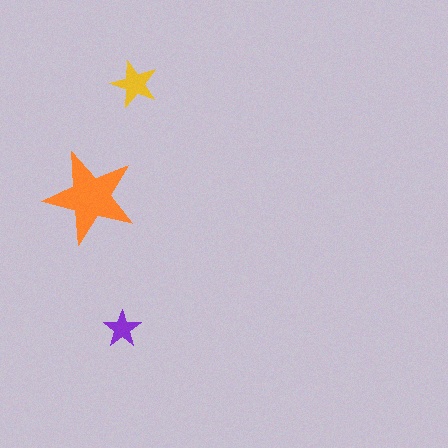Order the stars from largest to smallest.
the orange one, the yellow one, the purple one.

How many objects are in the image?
There are 3 objects in the image.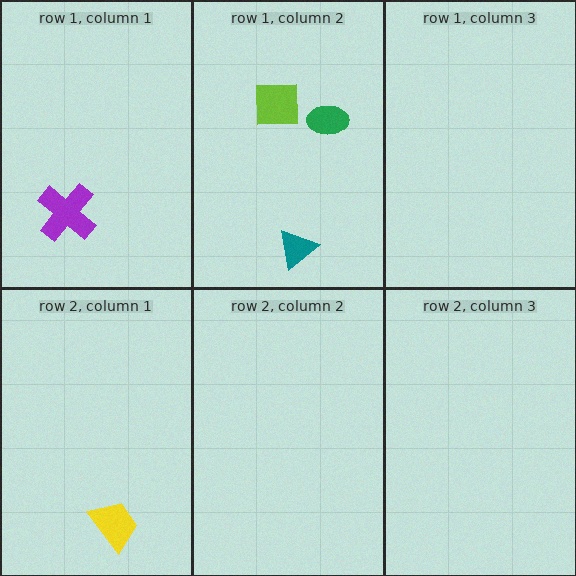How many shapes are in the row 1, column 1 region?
1.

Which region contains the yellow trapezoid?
The row 2, column 1 region.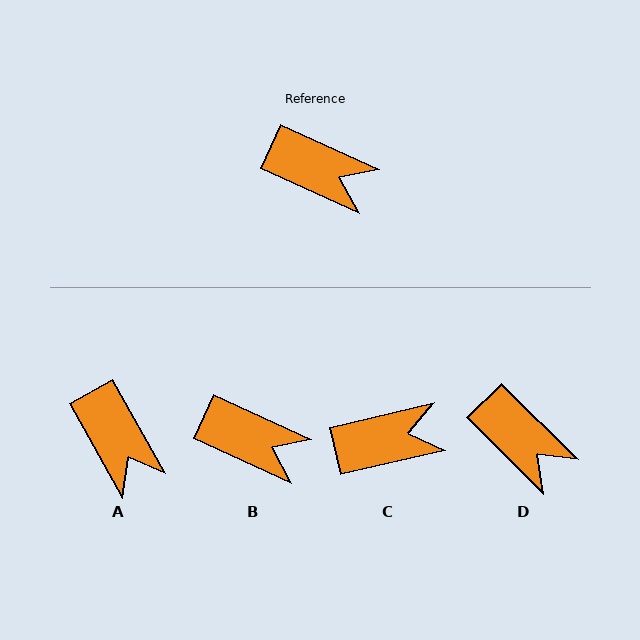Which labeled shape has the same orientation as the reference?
B.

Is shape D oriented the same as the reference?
No, it is off by about 20 degrees.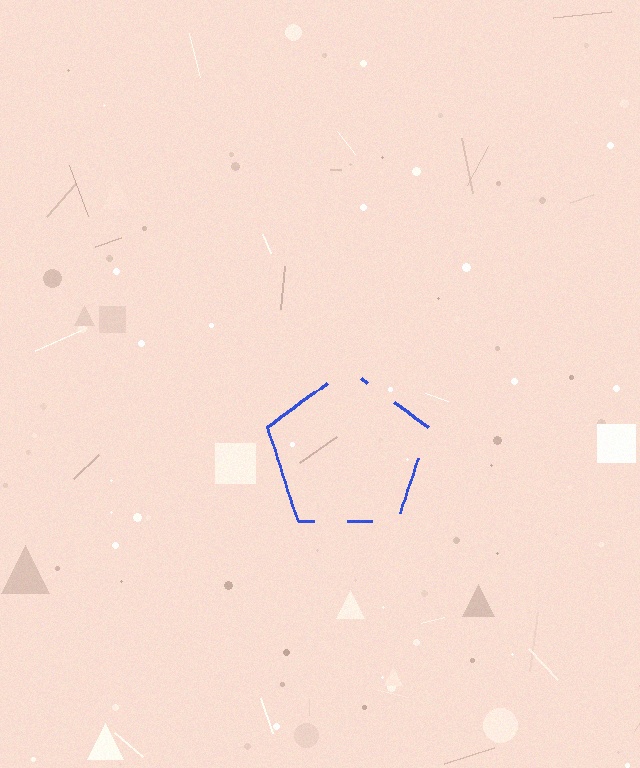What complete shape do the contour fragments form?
The contour fragments form a pentagon.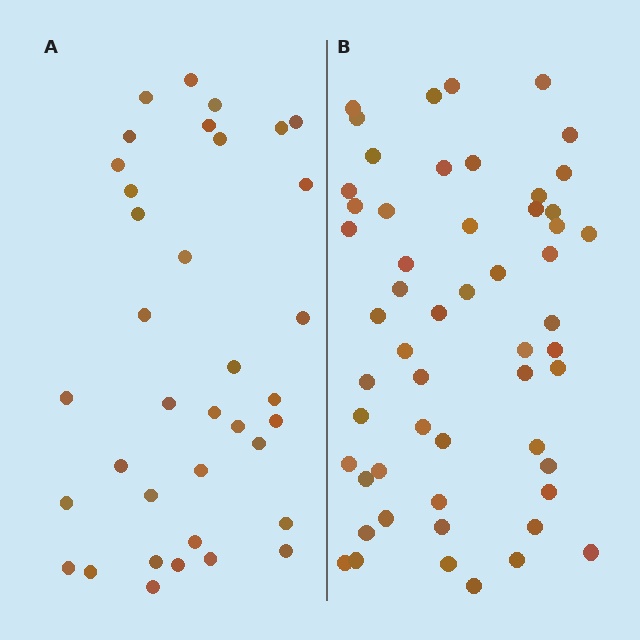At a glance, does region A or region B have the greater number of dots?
Region B (the right region) has more dots.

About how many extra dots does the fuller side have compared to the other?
Region B has approximately 20 more dots than region A.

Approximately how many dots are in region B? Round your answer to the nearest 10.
About 60 dots. (The exact count is 55, which rounds to 60.)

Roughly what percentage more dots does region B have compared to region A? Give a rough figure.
About 55% more.